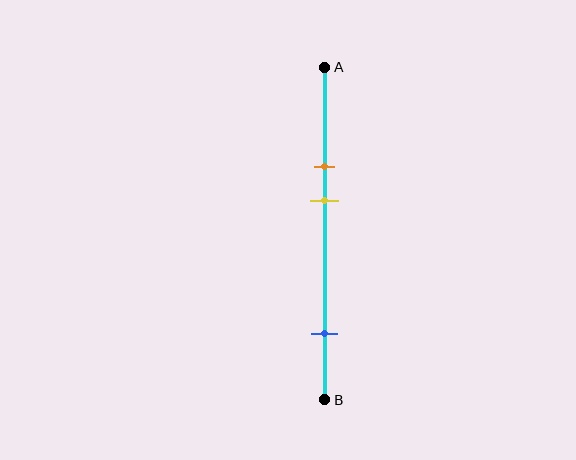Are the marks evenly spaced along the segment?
No, the marks are not evenly spaced.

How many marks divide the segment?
There are 3 marks dividing the segment.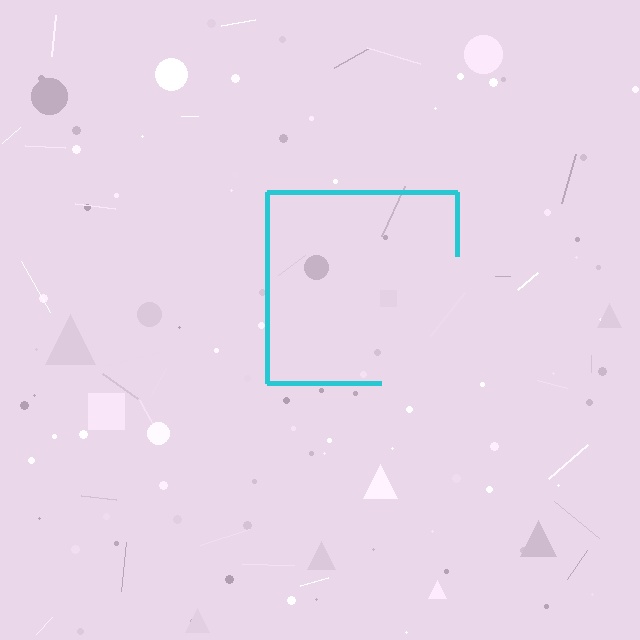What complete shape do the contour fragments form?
The contour fragments form a square.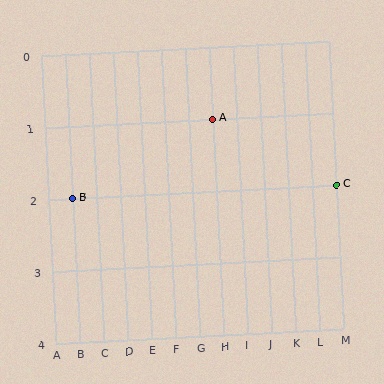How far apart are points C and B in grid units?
Points C and B are 11 columns apart.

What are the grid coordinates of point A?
Point A is at grid coordinates (H, 1).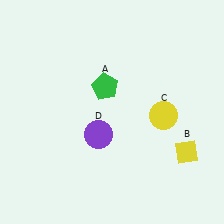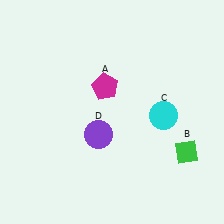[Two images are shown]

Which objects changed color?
A changed from green to magenta. B changed from yellow to green. C changed from yellow to cyan.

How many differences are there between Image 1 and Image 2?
There are 3 differences between the two images.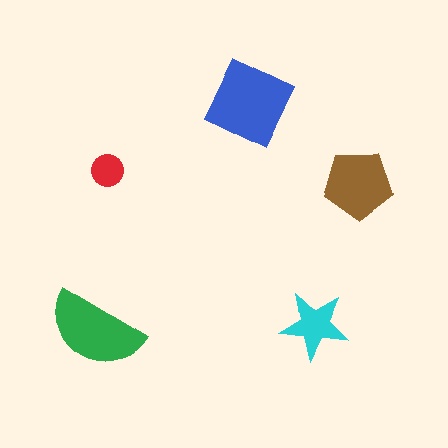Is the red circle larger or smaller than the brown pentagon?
Smaller.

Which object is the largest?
The blue diamond.